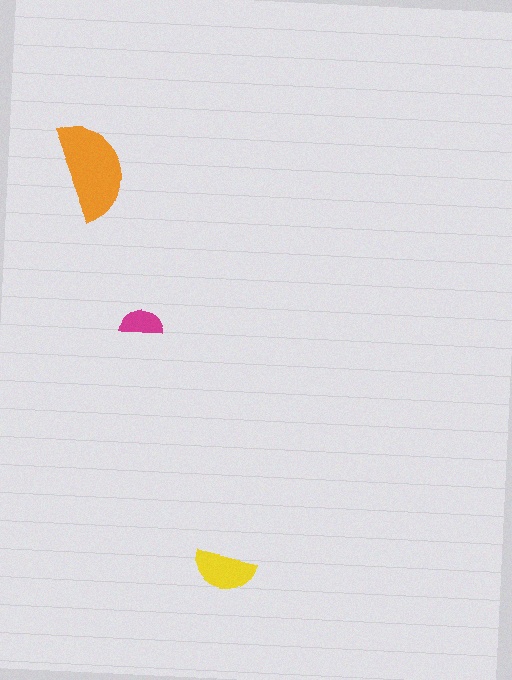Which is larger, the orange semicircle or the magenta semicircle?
The orange one.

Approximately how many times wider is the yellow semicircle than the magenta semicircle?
About 1.5 times wider.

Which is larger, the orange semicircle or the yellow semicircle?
The orange one.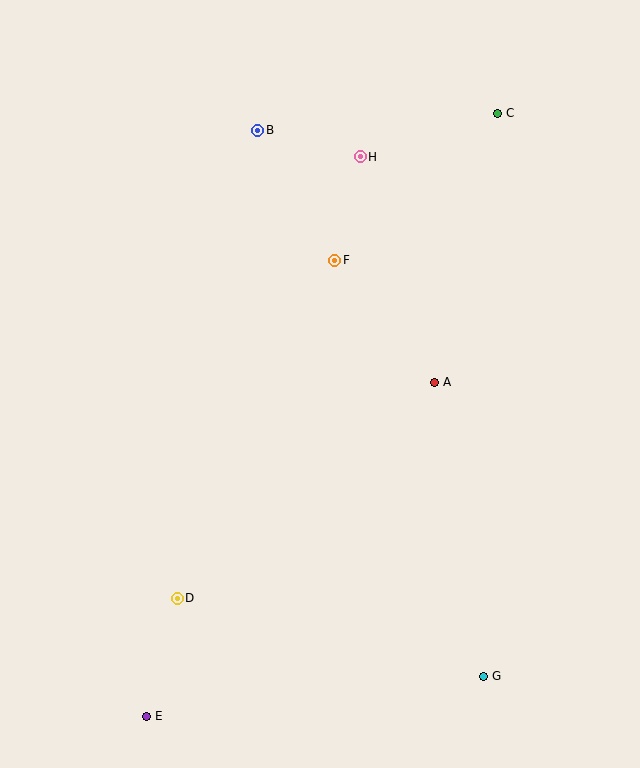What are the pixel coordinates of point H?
Point H is at (360, 157).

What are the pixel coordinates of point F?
Point F is at (335, 260).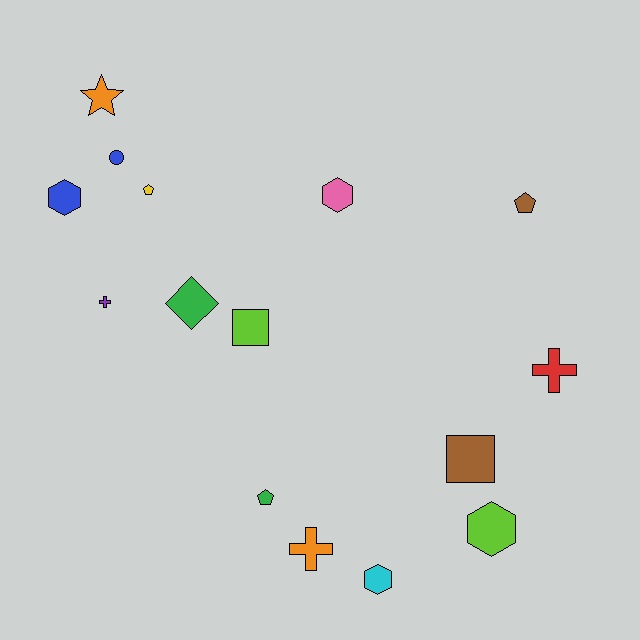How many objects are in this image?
There are 15 objects.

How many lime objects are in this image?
There are 2 lime objects.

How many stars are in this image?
There is 1 star.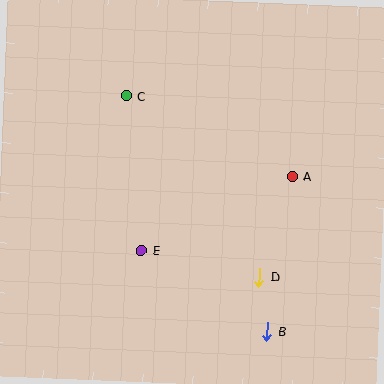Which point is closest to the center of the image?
Point E at (141, 250) is closest to the center.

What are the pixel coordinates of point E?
Point E is at (141, 250).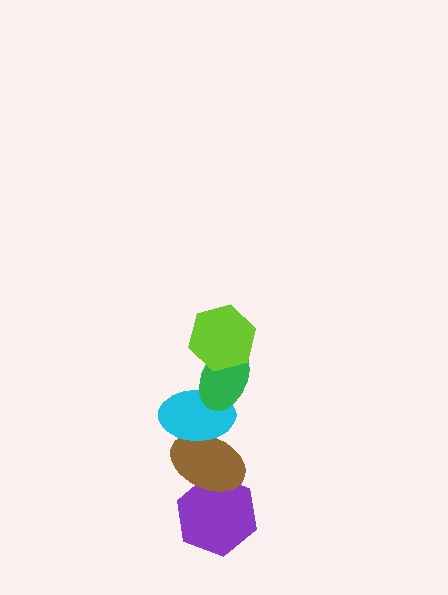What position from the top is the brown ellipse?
The brown ellipse is 4th from the top.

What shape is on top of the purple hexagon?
The brown ellipse is on top of the purple hexagon.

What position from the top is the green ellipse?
The green ellipse is 2nd from the top.